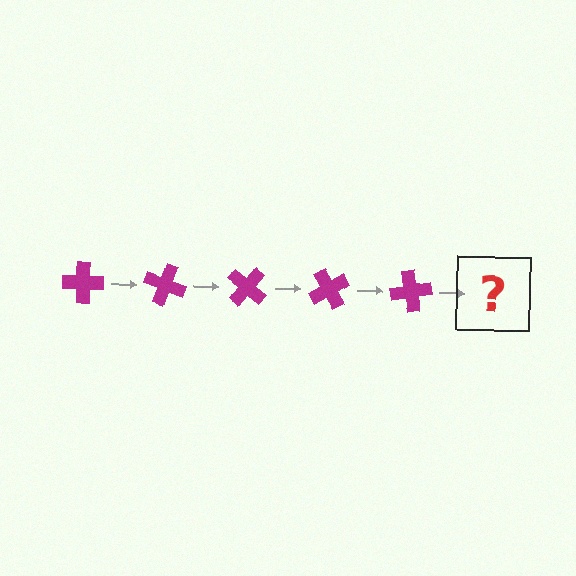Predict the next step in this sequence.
The next step is a magenta cross rotated 100 degrees.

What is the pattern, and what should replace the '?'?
The pattern is that the cross rotates 20 degrees each step. The '?' should be a magenta cross rotated 100 degrees.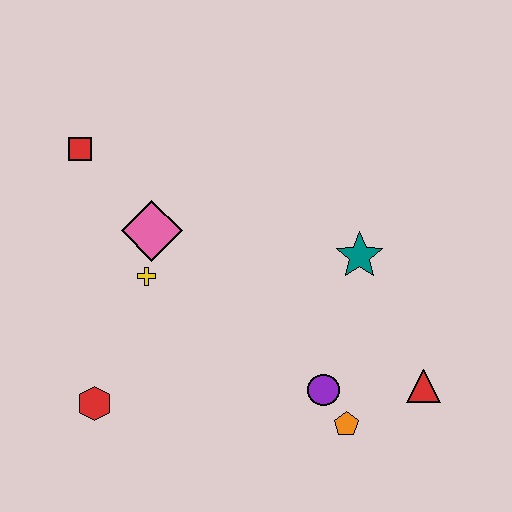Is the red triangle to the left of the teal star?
No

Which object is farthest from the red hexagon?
The red triangle is farthest from the red hexagon.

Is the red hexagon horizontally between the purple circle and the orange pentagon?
No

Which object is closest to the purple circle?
The orange pentagon is closest to the purple circle.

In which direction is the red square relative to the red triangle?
The red square is to the left of the red triangle.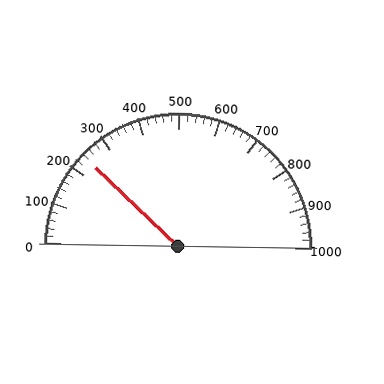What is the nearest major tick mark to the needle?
The nearest major tick mark is 200.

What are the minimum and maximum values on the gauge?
The gauge ranges from 0 to 1000.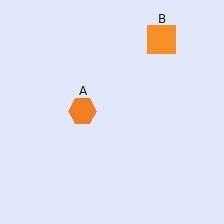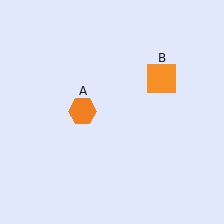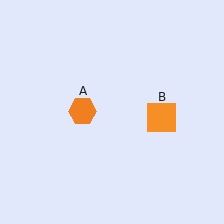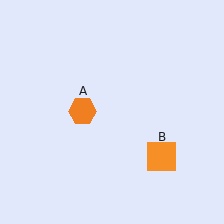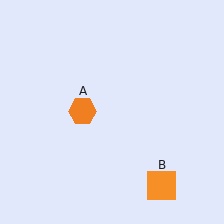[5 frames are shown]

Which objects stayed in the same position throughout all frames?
Orange hexagon (object A) remained stationary.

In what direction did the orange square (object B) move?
The orange square (object B) moved down.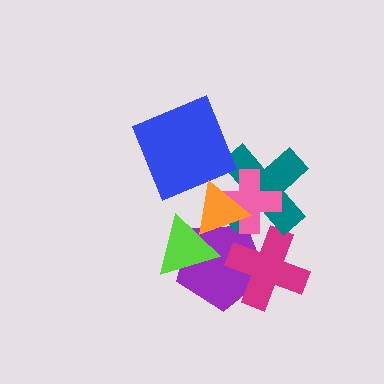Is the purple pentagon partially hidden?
Yes, it is partially covered by another shape.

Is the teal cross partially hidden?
Yes, it is partially covered by another shape.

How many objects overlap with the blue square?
0 objects overlap with the blue square.